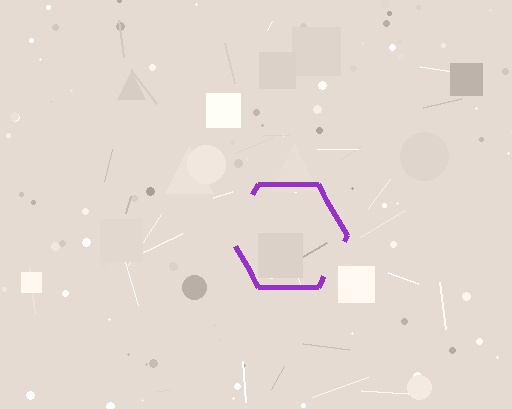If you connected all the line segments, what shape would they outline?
They would outline a hexagon.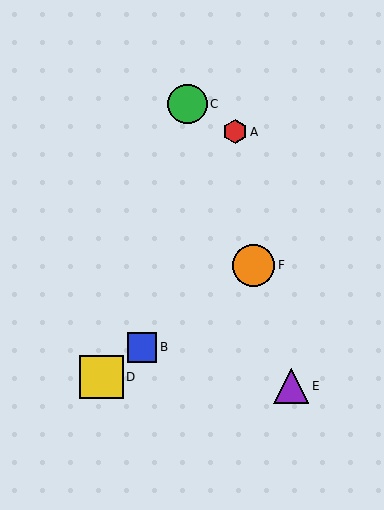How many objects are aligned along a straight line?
3 objects (B, D, F) are aligned along a straight line.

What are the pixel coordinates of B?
Object B is at (142, 347).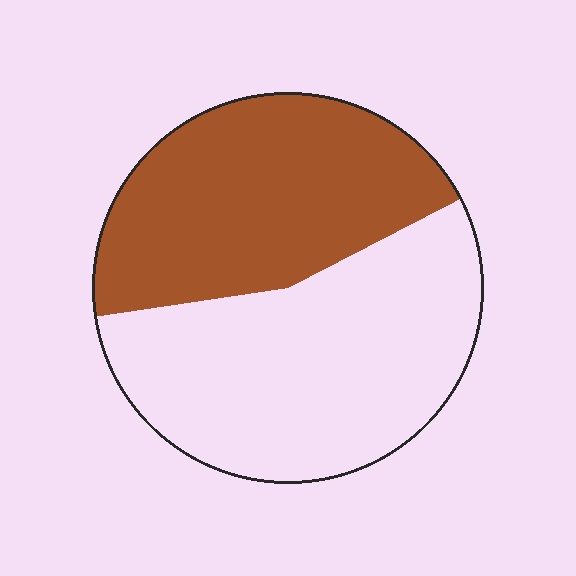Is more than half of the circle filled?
No.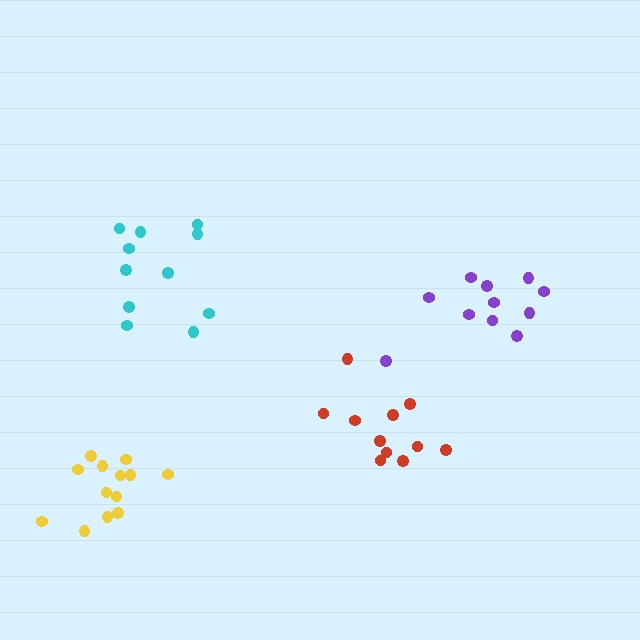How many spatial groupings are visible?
There are 4 spatial groupings.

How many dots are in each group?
Group 1: 13 dots, Group 2: 11 dots, Group 3: 11 dots, Group 4: 11 dots (46 total).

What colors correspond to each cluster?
The clusters are colored: yellow, red, cyan, purple.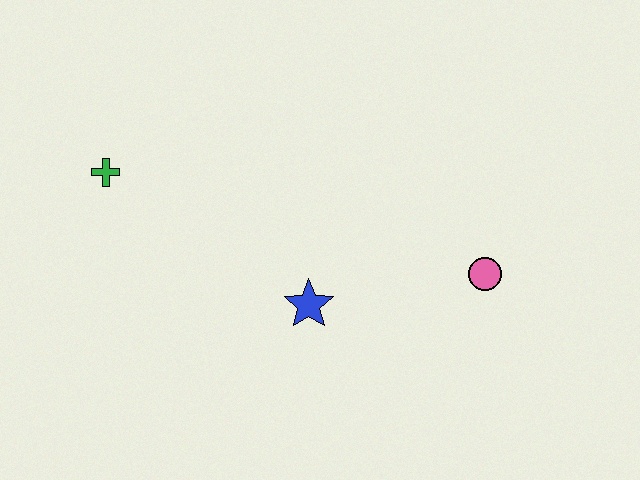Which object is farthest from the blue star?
The green cross is farthest from the blue star.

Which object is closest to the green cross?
The blue star is closest to the green cross.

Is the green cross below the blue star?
No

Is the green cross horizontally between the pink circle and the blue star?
No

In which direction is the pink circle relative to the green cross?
The pink circle is to the right of the green cross.